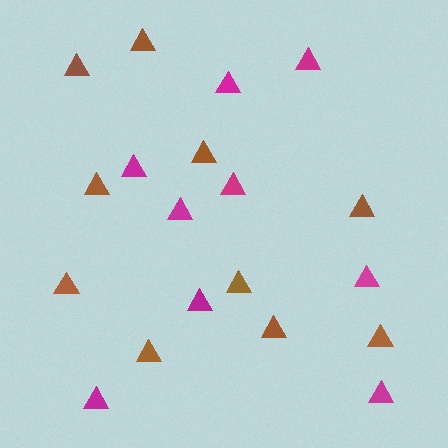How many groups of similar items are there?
There are 2 groups: one group of brown triangles (10) and one group of magenta triangles (9).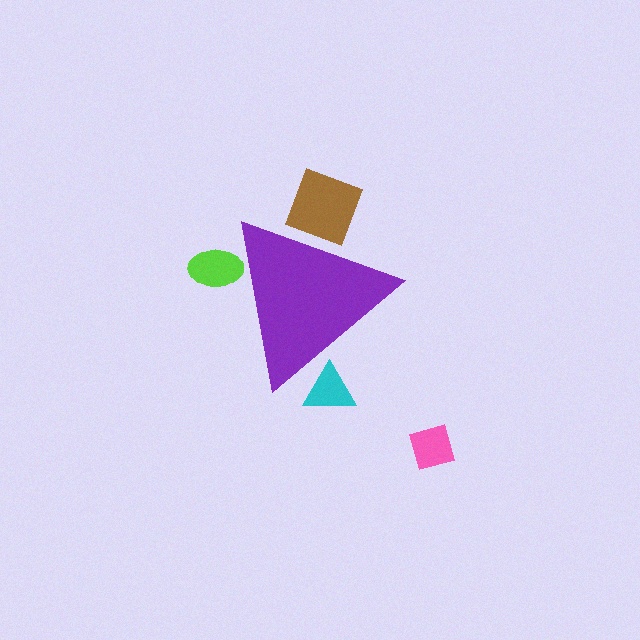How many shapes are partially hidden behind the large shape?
3 shapes are partially hidden.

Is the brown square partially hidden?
Yes, the brown square is partially hidden behind the purple triangle.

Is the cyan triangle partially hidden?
Yes, the cyan triangle is partially hidden behind the purple triangle.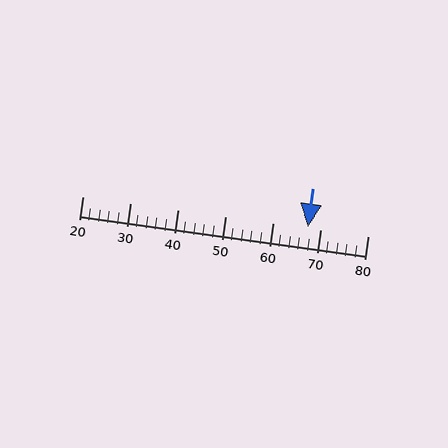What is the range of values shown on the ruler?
The ruler shows values from 20 to 80.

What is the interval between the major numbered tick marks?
The major tick marks are spaced 10 units apart.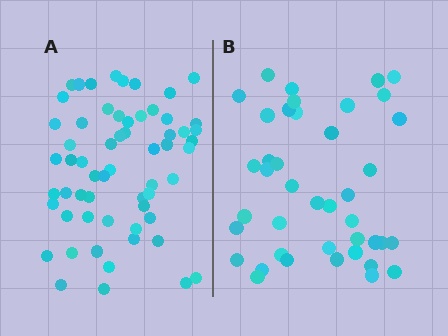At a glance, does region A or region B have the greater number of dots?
Region A (the left region) has more dots.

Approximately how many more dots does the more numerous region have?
Region A has approximately 20 more dots than region B.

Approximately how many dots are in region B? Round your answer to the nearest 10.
About 40 dots. (The exact count is 41, which rounds to 40.)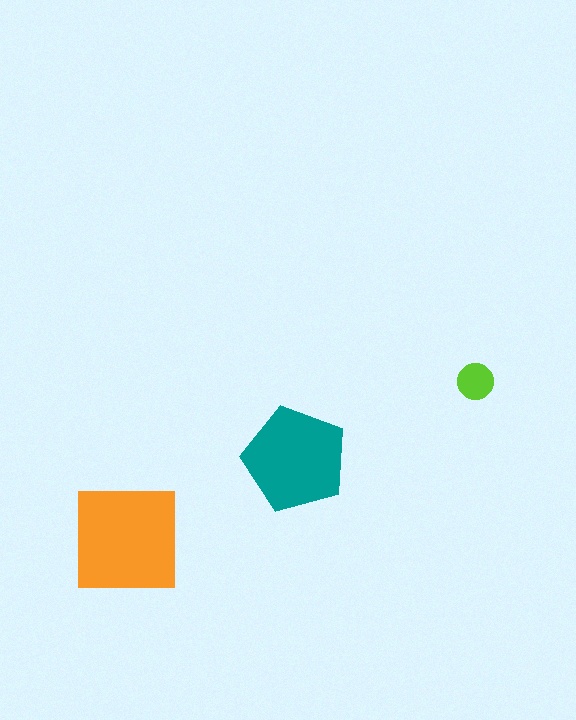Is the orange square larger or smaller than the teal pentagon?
Larger.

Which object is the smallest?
The lime circle.